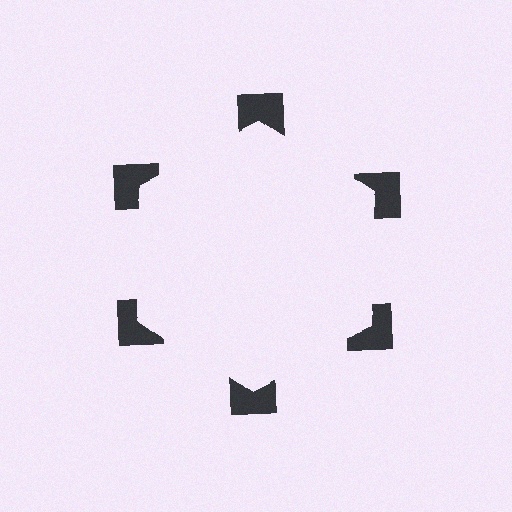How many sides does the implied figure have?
6 sides.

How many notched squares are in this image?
There are 6 — one at each vertex of the illusory hexagon.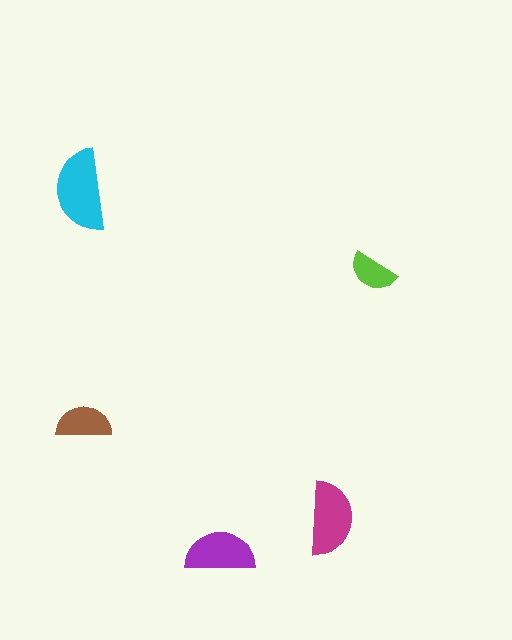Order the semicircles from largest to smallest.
the cyan one, the magenta one, the purple one, the brown one, the lime one.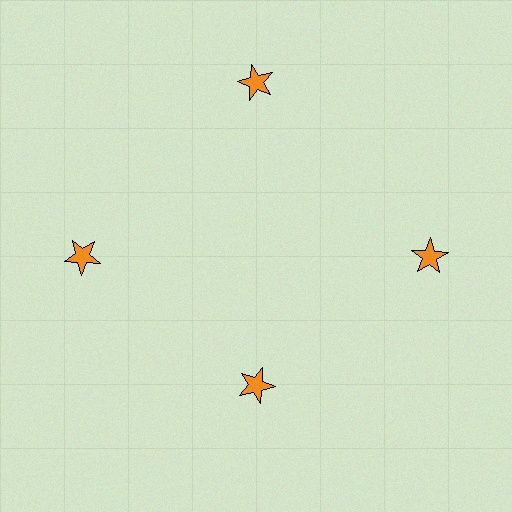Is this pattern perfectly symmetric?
No. The 4 orange stars are arranged in a ring, but one element near the 6 o'clock position is pulled inward toward the center, breaking the 4-fold rotational symmetry.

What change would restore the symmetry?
The symmetry would be restored by moving it outward, back onto the ring so that all 4 stars sit at equal angles and equal distance from the center.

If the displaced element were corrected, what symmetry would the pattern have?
It would have 4-fold rotational symmetry — the pattern would map onto itself every 90 degrees.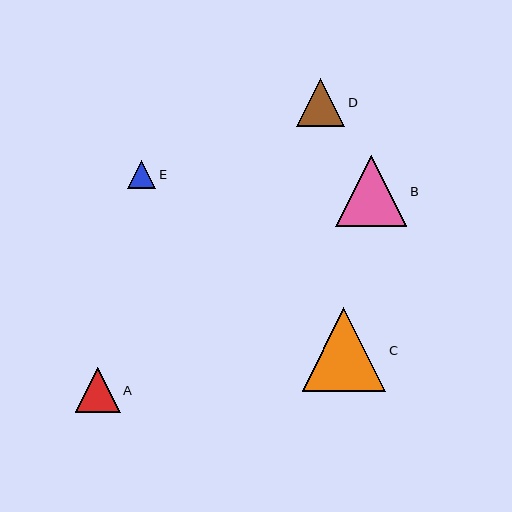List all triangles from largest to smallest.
From largest to smallest: C, B, D, A, E.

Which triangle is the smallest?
Triangle E is the smallest with a size of approximately 28 pixels.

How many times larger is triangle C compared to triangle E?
Triangle C is approximately 3.0 times the size of triangle E.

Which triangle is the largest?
Triangle C is the largest with a size of approximately 84 pixels.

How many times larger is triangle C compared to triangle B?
Triangle C is approximately 1.2 times the size of triangle B.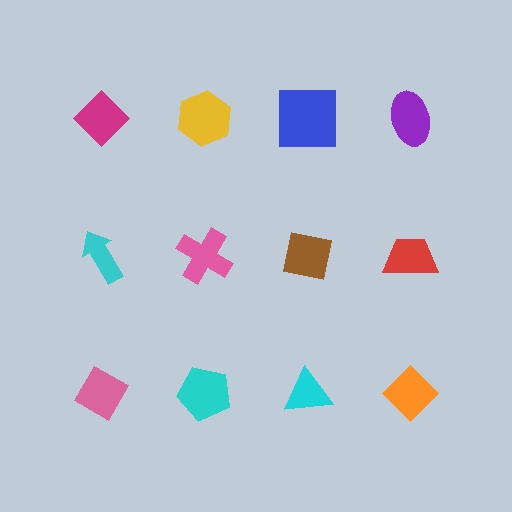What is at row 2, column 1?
A cyan arrow.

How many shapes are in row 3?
4 shapes.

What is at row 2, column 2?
A pink cross.